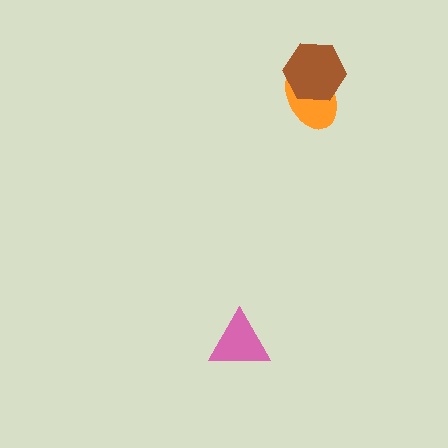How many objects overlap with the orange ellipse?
1 object overlaps with the orange ellipse.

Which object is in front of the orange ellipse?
The brown hexagon is in front of the orange ellipse.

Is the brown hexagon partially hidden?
No, no other shape covers it.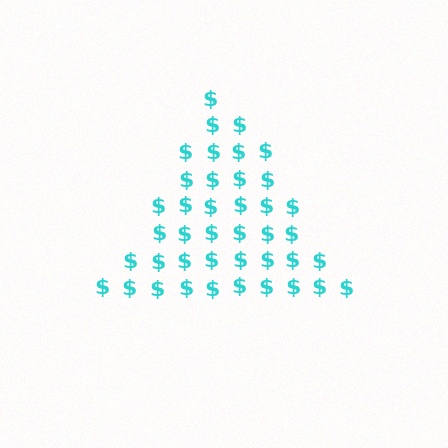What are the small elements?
The small elements are dollar signs.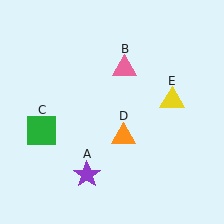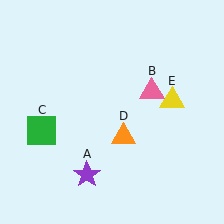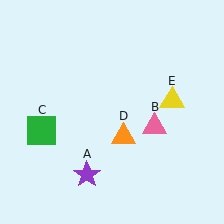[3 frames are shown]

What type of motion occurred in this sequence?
The pink triangle (object B) rotated clockwise around the center of the scene.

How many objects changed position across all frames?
1 object changed position: pink triangle (object B).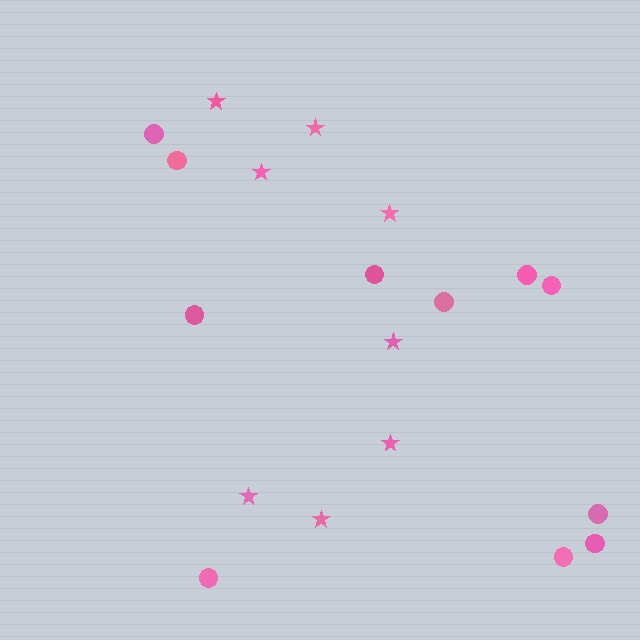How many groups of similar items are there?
There are 2 groups: one group of stars (8) and one group of circles (11).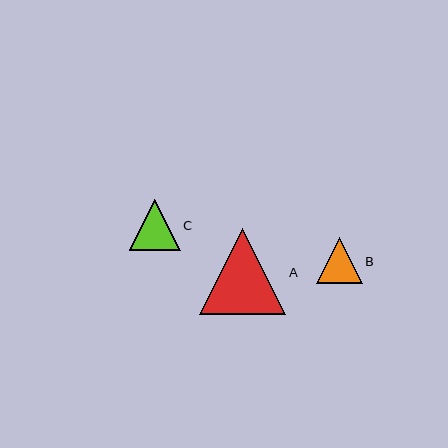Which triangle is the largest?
Triangle A is the largest with a size of approximately 86 pixels.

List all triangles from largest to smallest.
From largest to smallest: A, C, B.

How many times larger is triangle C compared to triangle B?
Triangle C is approximately 1.1 times the size of triangle B.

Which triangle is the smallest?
Triangle B is the smallest with a size of approximately 46 pixels.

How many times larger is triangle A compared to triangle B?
Triangle A is approximately 1.9 times the size of triangle B.